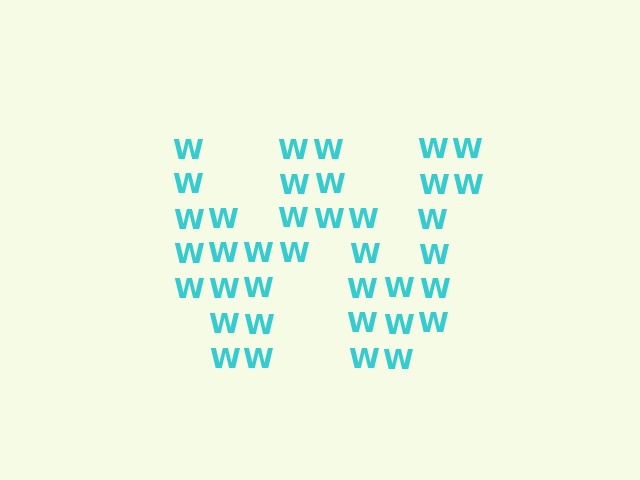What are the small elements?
The small elements are letter W's.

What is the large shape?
The large shape is the letter W.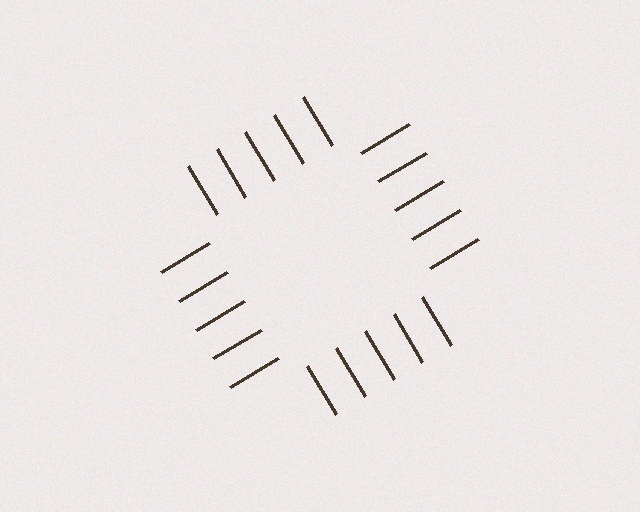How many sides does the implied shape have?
4 sides — the line-ends trace a square.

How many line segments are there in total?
20 — 5 along each of the 4 edges.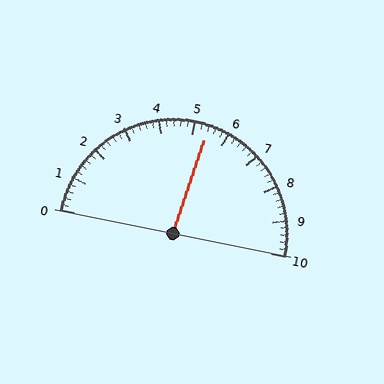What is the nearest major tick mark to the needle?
The nearest major tick mark is 5.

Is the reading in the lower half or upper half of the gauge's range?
The reading is in the upper half of the range (0 to 10).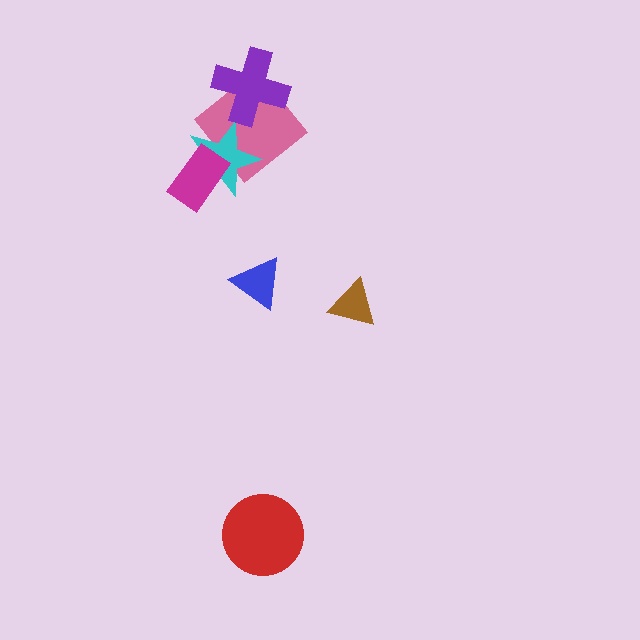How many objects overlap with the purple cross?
1 object overlaps with the purple cross.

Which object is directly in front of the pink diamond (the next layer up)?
The cyan star is directly in front of the pink diamond.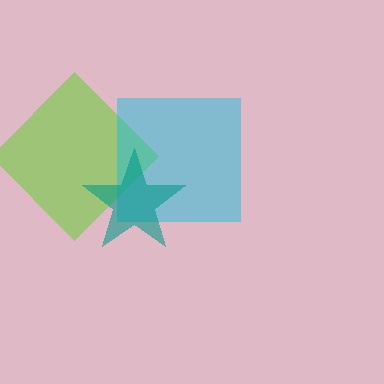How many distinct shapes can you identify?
There are 3 distinct shapes: a lime diamond, a cyan square, a teal star.